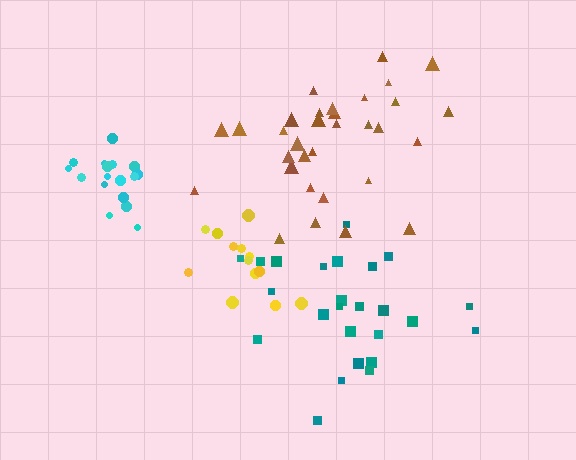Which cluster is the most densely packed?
Cyan.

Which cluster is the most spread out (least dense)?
Teal.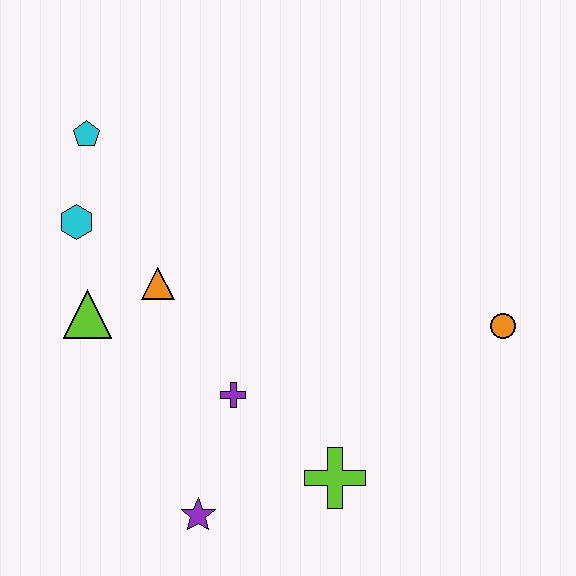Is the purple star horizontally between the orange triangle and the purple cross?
Yes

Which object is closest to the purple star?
The purple cross is closest to the purple star.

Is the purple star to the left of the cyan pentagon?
No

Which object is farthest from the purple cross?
The cyan pentagon is farthest from the purple cross.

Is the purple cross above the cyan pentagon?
No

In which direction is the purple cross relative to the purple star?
The purple cross is above the purple star.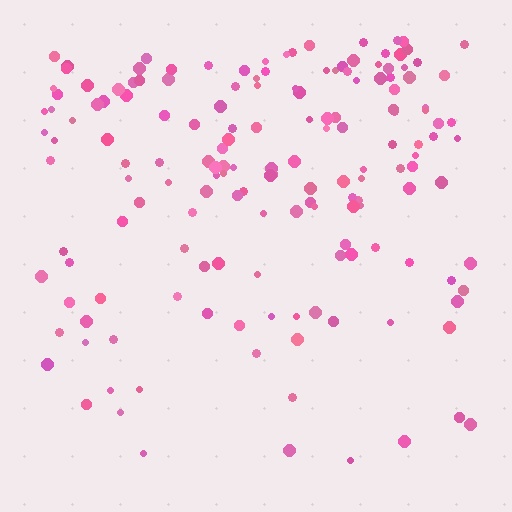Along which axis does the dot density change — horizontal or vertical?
Vertical.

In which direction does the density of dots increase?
From bottom to top, with the top side densest.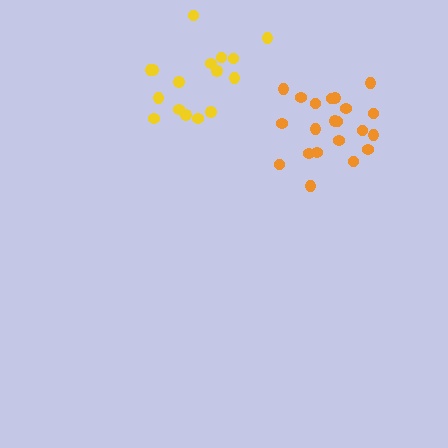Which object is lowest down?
The orange cluster is bottommost.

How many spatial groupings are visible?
There are 2 spatial groupings.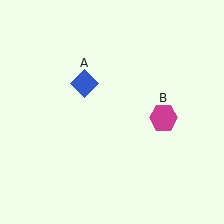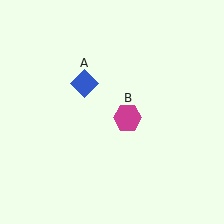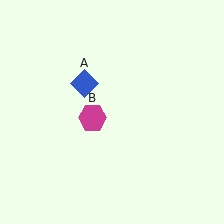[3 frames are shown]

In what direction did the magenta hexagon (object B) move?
The magenta hexagon (object B) moved left.